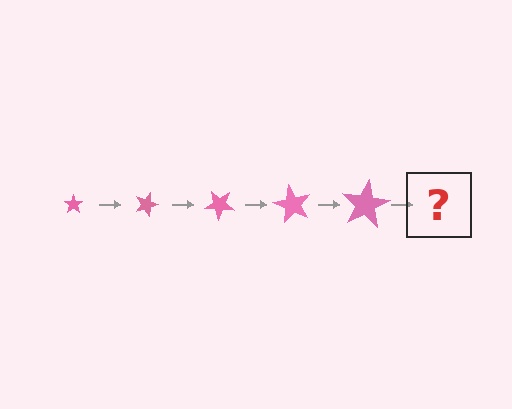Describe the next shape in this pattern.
It should be a star, larger than the previous one and rotated 100 degrees from the start.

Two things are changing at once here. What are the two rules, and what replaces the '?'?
The two rules are that the star grows larger each step and it rotates 20 degrees each step. The '?' should be a star, larger than the previous one and rotated 100 degrees from the start.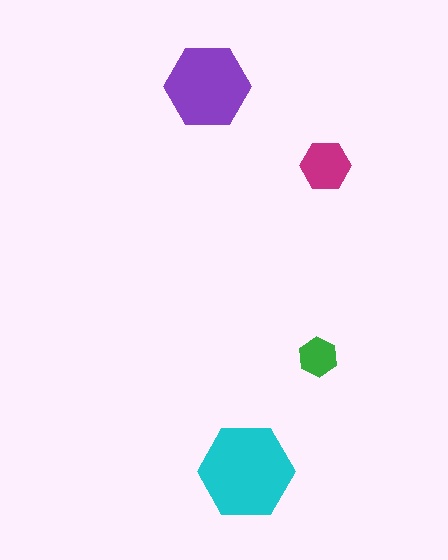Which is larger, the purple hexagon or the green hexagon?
The purple one.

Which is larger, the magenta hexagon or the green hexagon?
The magenta one.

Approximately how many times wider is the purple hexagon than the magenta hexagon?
About 1.5 times wider.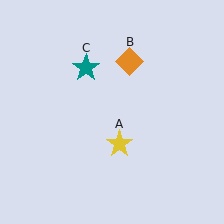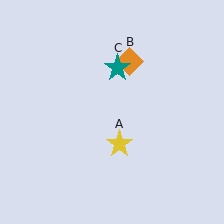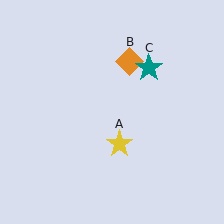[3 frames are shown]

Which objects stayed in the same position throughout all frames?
Yellow star (object A) and orange diamond (object B) remained stationary.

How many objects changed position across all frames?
1 object changed position: teal star (object C).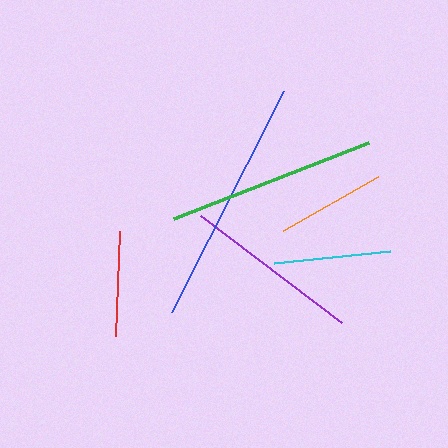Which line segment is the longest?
The blue line is the longest at approximately 247 pixels.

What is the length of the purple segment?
The purple segment is approximately 177 pixels long.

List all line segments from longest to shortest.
From longest to shortest: blue, green, purple, cyan, orange, red.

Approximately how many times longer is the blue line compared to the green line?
The blue line is approximately 1.2 times the length of the green line.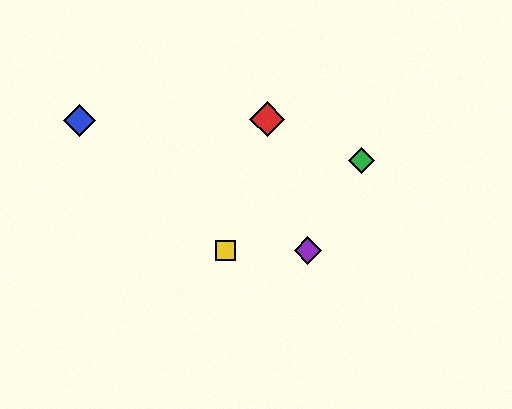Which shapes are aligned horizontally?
The yellow square, the purple diamond are aligned horizontally.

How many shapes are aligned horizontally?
2 shapes (the yellow square, the purple diamond) are aligned horizontally.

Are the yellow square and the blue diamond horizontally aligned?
No, the yellow square is at y≈251 and the blue diamond is at y≈120.